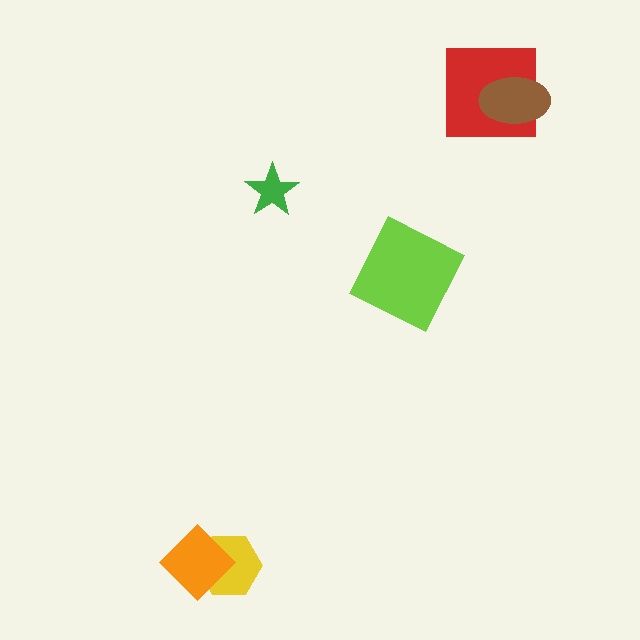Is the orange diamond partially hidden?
No, no other shape covers it.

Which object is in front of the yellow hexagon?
The orange diamond is in front of the yellow hexagon.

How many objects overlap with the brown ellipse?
1 object overlaps with the brown ellipse.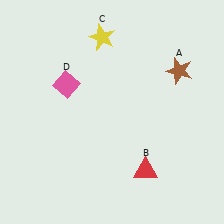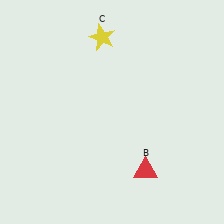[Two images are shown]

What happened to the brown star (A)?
The brown star (A) was removed in Image 2. It was in the top-right area of Image 1.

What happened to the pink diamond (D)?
The pink diamond (D) was removed in Image 2. It was in the top-left area of Image 1.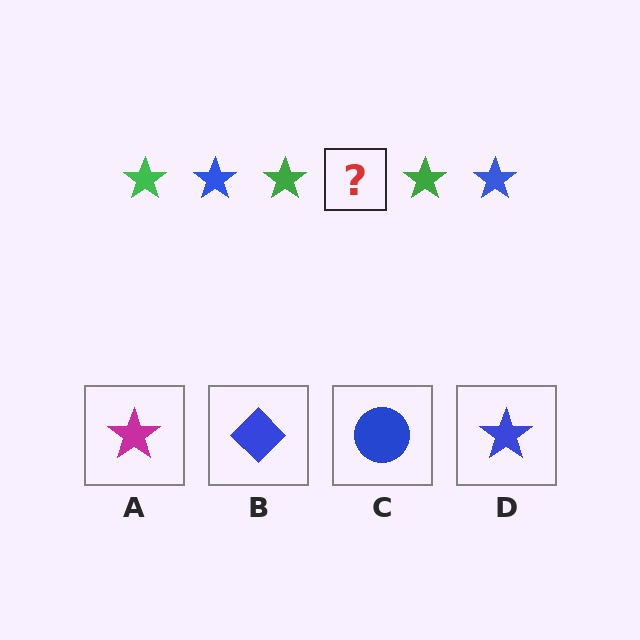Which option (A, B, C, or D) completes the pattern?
D.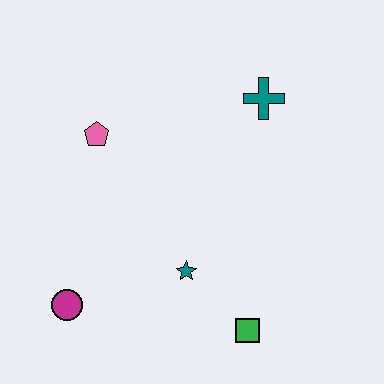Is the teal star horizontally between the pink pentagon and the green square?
Yes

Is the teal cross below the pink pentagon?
No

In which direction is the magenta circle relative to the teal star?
The magenta circle is to the left of the teal star.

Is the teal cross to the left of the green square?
No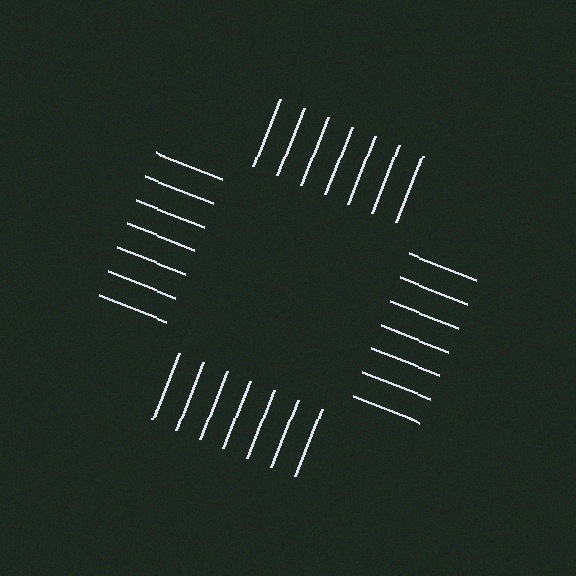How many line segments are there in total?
28 — 7 along each of the 4 edges.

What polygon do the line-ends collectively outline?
An illusory square — the line segments terminate on its edges but no continuous stroke is drawn.